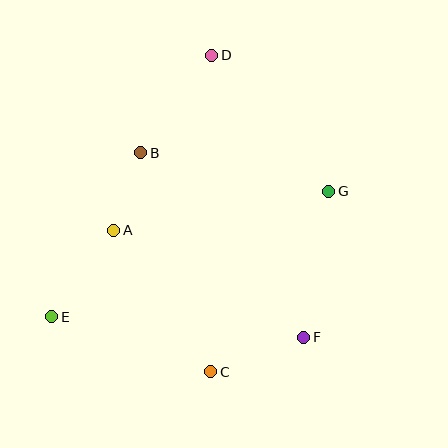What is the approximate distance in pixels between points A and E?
The distance between A and E is approximately 106 pixels.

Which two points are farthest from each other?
Points C and D are farthest from each other.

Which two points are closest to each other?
Points A and B are closest to each other.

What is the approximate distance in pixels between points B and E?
The distance between B and E is approximately 187 pixels.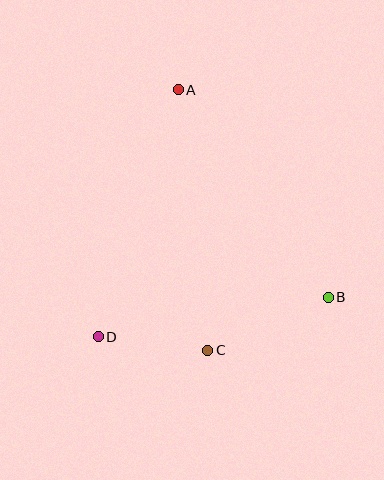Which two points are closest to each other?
Points C and D are closest to each other.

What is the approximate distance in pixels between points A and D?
The distance between A and D is approximately 260 pixels.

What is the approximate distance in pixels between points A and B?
The distance between A and B is approximately 256 pixels.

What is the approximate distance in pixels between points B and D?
The distance between B and D is approximately 233 pixels.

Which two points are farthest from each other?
Points A and C are farthest from each other.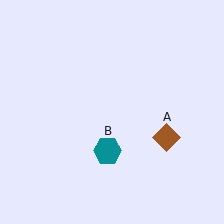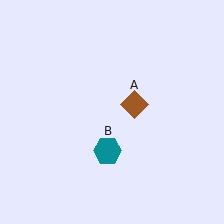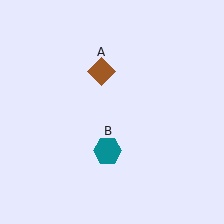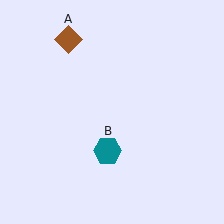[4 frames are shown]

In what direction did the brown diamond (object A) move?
The brown diamond (object A) moved up and to the left.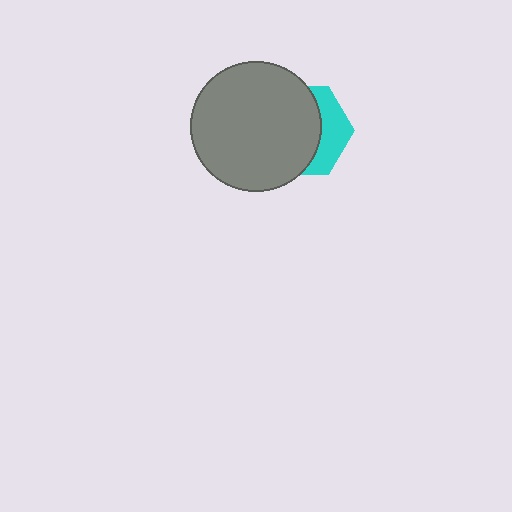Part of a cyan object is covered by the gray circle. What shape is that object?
It is a hexagon.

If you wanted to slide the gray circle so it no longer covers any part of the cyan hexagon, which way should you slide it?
Slide it left — that is the most direct way to separate the two shapes.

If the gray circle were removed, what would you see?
You would see the complete cyan hexagon.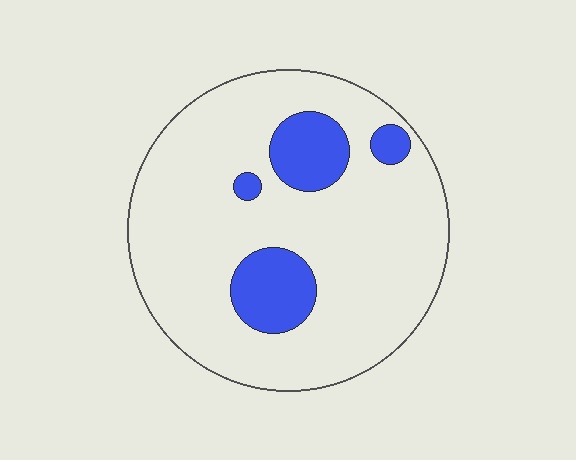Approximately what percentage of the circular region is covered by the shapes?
Approximately 15%.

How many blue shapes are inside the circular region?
4.